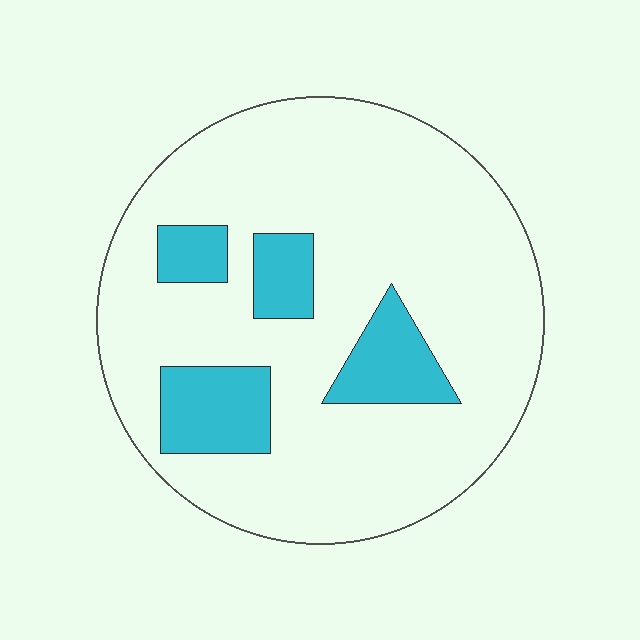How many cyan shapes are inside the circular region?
4.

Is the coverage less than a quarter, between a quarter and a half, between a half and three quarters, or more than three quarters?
Less than a quarter.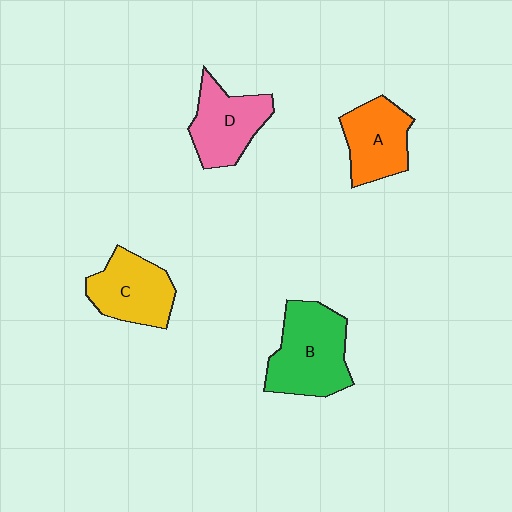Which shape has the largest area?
Shape B (green).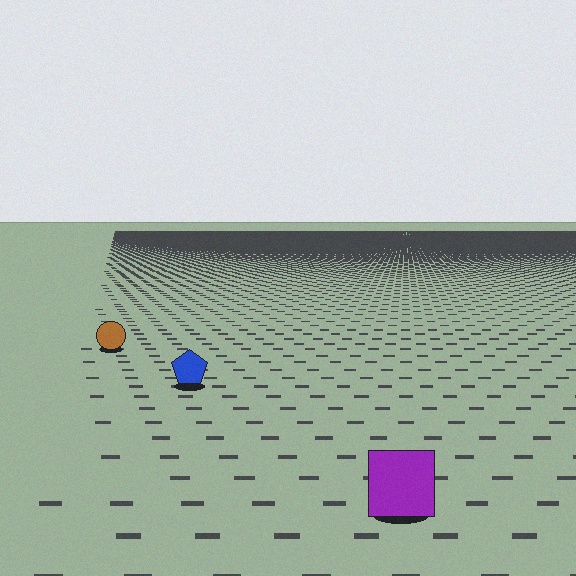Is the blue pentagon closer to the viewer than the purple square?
No. The purple square is closer — you can tell from the texture gradient: the ground texture is coarser near it.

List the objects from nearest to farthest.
From nearest to farthest: the purple square, the blue pentagon, the brown circle.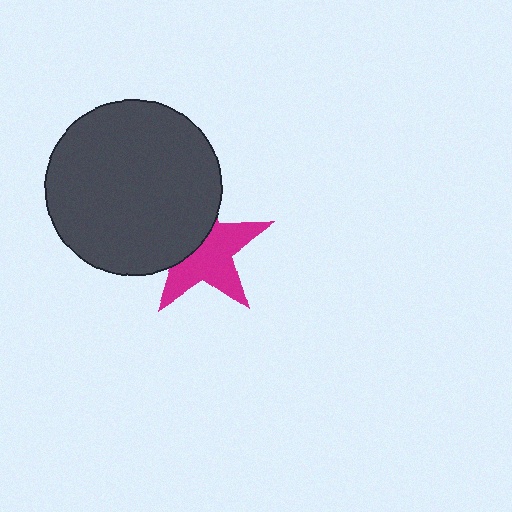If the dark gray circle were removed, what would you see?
You would see the complete magenta star.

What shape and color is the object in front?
The object in front is a dark gray circle.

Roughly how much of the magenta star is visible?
About half of it is visible (roughly 59%).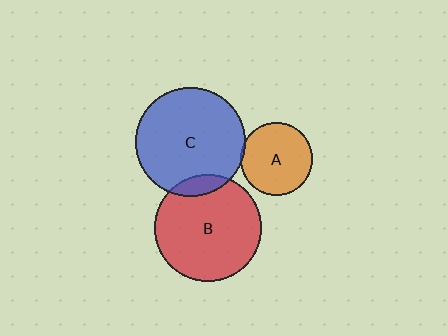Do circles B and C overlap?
Yes.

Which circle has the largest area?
Circle C (blue).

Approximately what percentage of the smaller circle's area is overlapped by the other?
Approximately 10%.